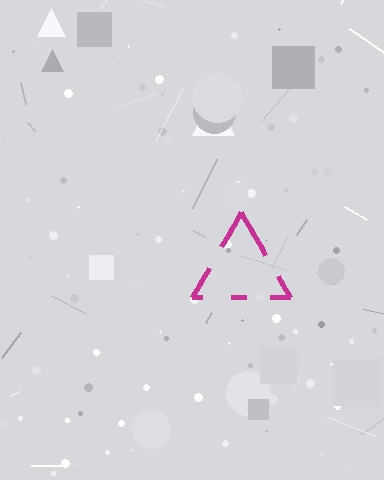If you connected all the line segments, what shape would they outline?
They would outline a triangle.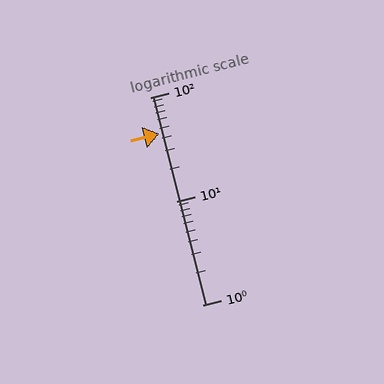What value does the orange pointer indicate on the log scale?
The pointer indicates approximately 45.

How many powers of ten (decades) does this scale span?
The scale spans 2 decades, from 1 to 100.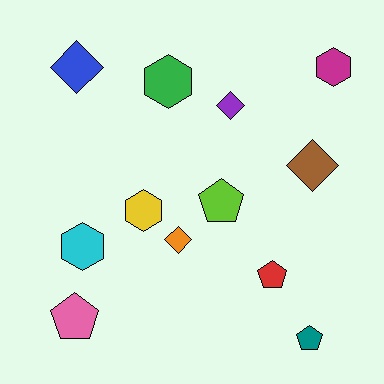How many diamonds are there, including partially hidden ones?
There are 4 diamonds.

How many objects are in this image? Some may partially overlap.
There are 12 objects.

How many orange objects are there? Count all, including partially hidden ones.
There is 1 orange object.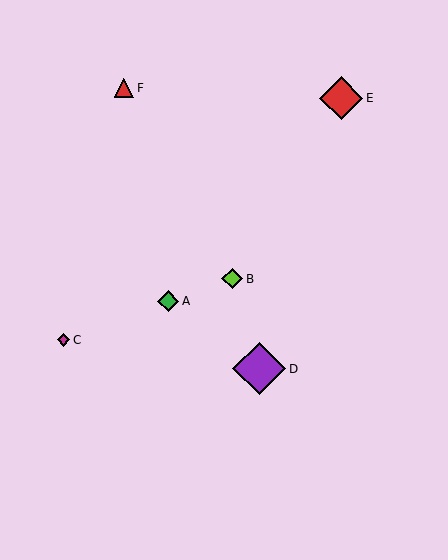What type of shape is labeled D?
Shape D is a purple diamond.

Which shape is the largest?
The purple diamond (labeled D) is the largest.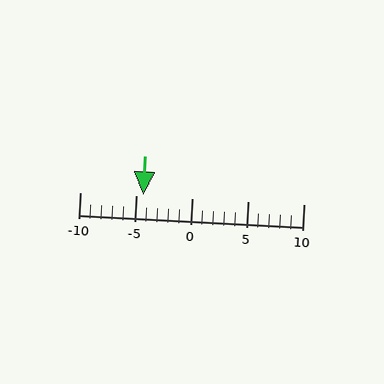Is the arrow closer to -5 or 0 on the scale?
The arrow is closer to -5.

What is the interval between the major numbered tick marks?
The major tick marks are spaced 5 units apart.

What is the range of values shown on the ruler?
The ruler shows values from -10 to 10.